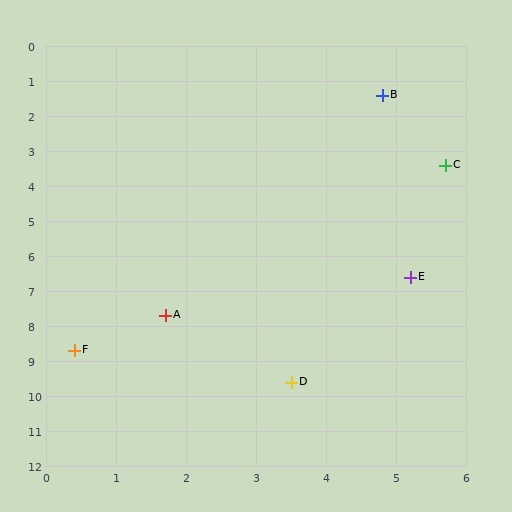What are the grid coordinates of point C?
Point C is at approximately (5.7, 3.4).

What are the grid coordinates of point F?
Point F is at approximately (0.4, 8.7).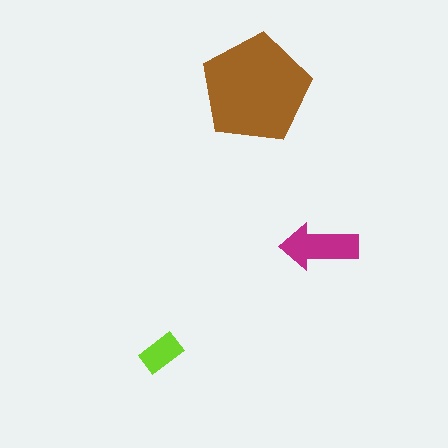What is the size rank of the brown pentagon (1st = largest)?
1st.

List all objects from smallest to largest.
The lime rectangle, the magenta arrow, the brown pentagon.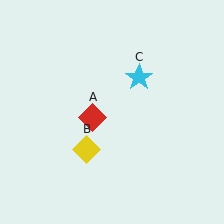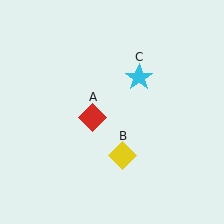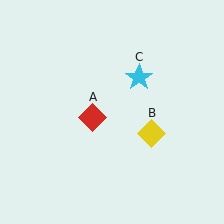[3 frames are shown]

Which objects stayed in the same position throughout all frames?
Red diamond (object A) and cyan star (object C) remained stationary.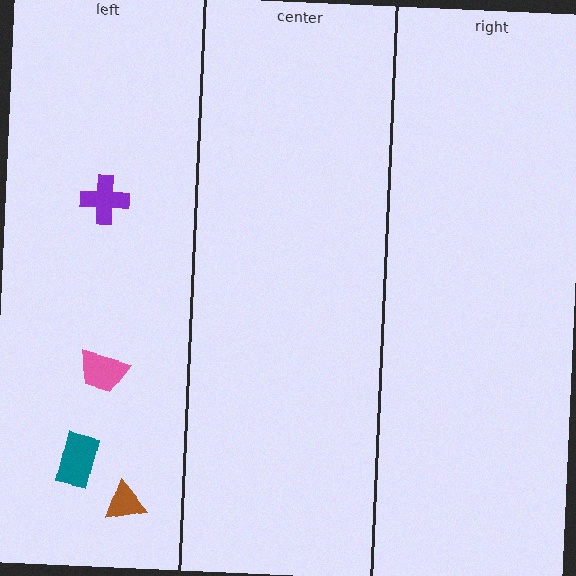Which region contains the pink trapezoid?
The left region.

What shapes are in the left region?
The purple cross, the pink trapezoid, the brown triangle, the teal rectangle.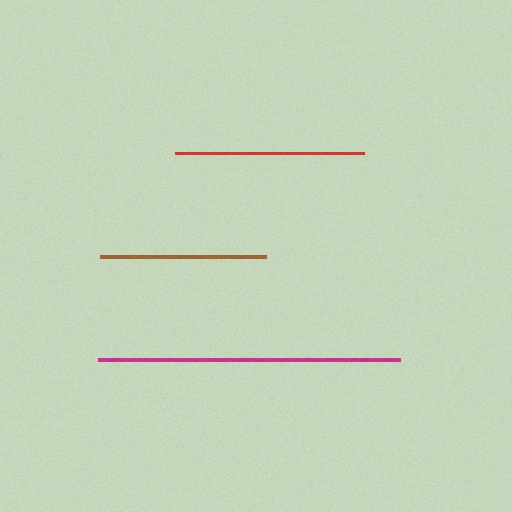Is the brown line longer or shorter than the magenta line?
The magenta line is longer than the brown line.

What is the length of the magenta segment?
The magenta segment is approximately 302 pixels long.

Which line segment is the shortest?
The brown line is the shortest at approximately 166 pixels.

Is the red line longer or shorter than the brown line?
The red line is longer than the brown line.